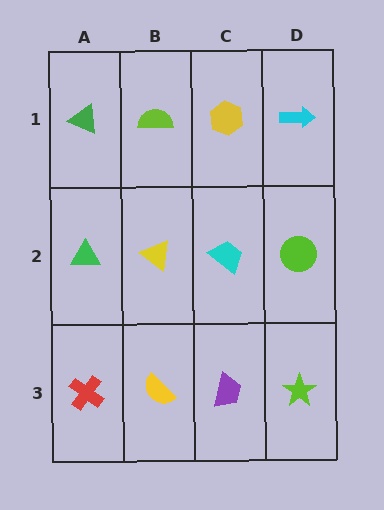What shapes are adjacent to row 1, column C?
A cyan trapezoid (row 2, column C), a lime semicircle (row 1, column B), a cyan arrow (row 1, column D).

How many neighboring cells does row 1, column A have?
2.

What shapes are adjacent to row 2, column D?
A cyan arrow (row 1, column D), a lime star (row 3, column D), a cyan trapezoid (row 2, column C).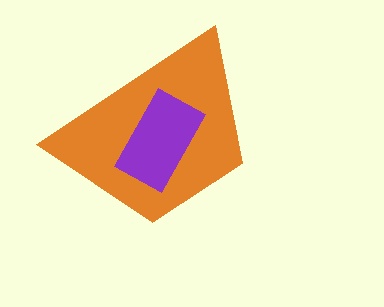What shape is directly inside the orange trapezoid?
The purple rectangle.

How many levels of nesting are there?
2.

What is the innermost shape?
The purple rectangle.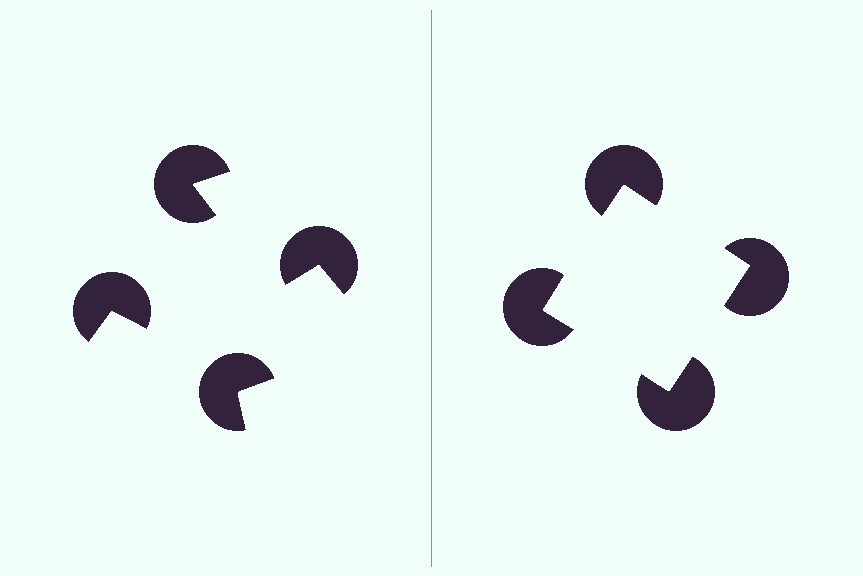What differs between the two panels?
The pac-man discs are positioned identically on both sides; only the wedge orientations differ. On the right they align to a square; on the left they are misaligned.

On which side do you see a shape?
An illusory square appears on the right side. On the left side the wedge cuts are rotated, so no coherent shape forms.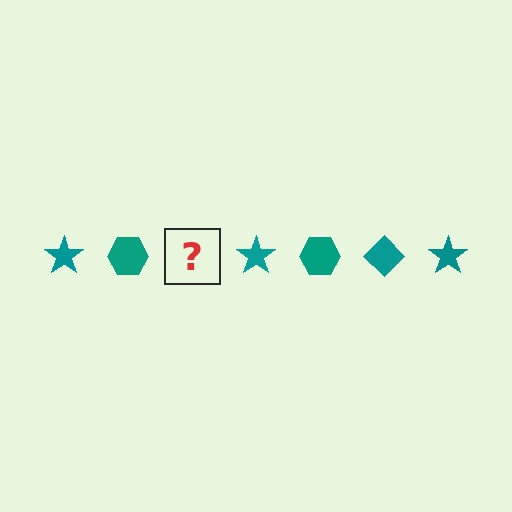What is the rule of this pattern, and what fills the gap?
The rule is that the pattern cycles through star, hexagon, diamond shapes in teal. The gap should be filled with a teal diamond.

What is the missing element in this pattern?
The missing element is a teal diamond.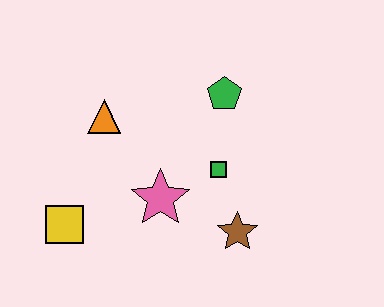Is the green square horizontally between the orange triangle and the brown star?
Yes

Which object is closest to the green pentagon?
The green square is closest to the green pentagon.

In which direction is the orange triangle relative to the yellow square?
The orange triangle is above the yellow square.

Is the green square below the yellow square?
No